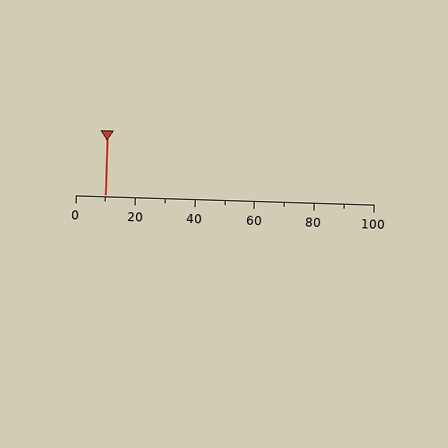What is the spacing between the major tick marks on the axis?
The major ticks are spaced 20 apart.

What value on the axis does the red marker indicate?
The marker indicates approximately 10.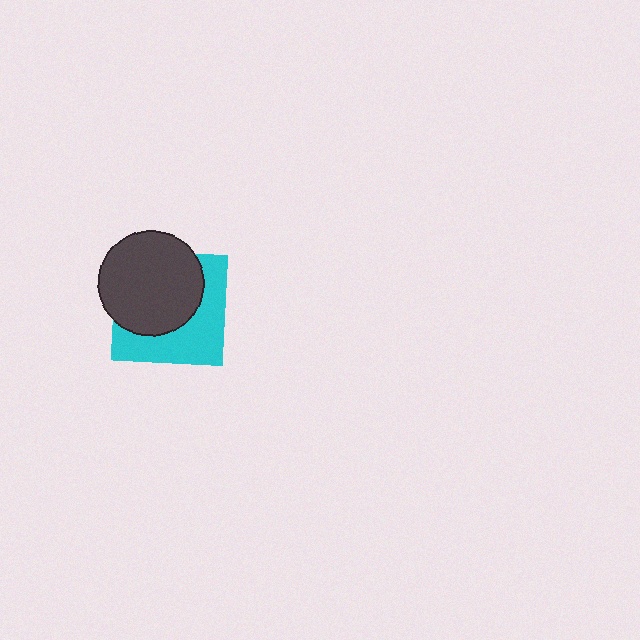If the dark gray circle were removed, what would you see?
You would see the complete cyan square.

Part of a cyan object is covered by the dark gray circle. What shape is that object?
It is a square.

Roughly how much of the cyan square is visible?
About half of it is visible (roughly 46%).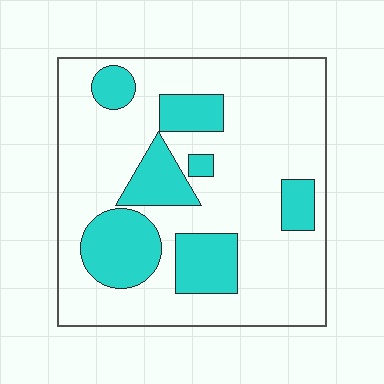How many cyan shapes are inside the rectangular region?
7.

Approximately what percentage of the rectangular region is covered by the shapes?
Approximately 25%.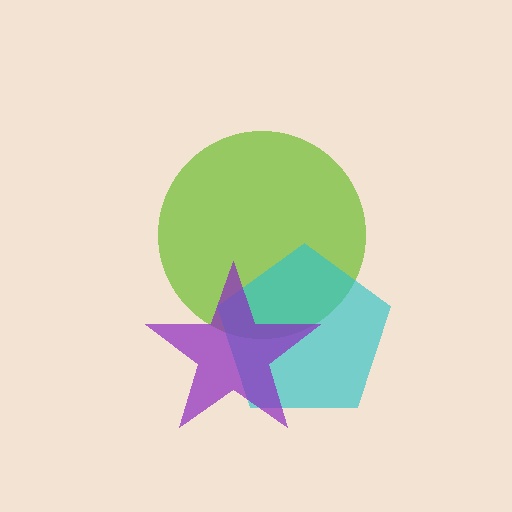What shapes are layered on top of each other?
The layered shapes are: a lime circle, a cyan pentagon, a purple star.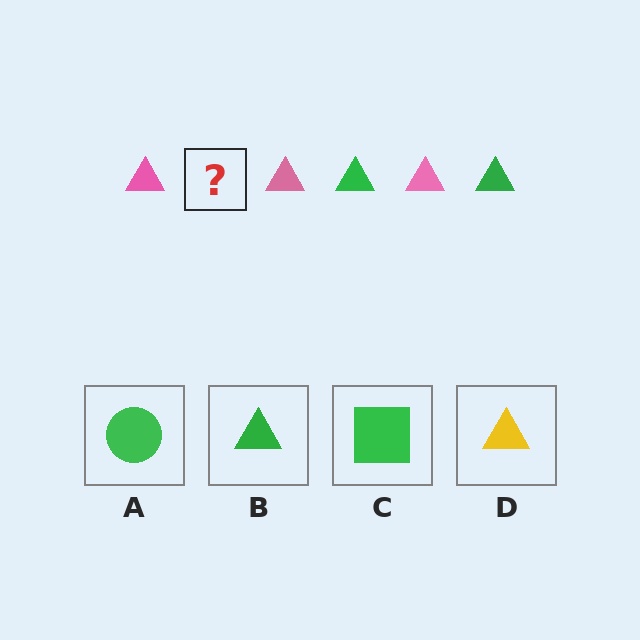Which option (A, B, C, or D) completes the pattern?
B.